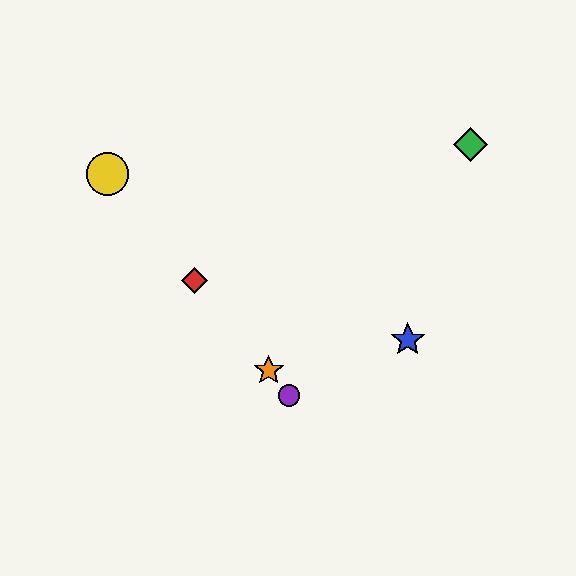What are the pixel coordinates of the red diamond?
The red diamond is at (195, 280).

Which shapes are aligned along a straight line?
The red diamond, the yellow circle, the purple circle, the orange star are aligned along a straight line.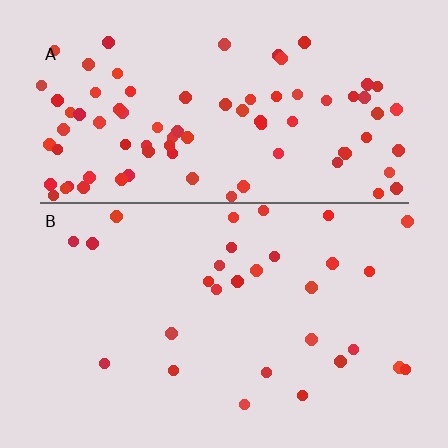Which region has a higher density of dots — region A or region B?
A (the top).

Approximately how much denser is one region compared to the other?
Approximately 3.0× — region A over region B.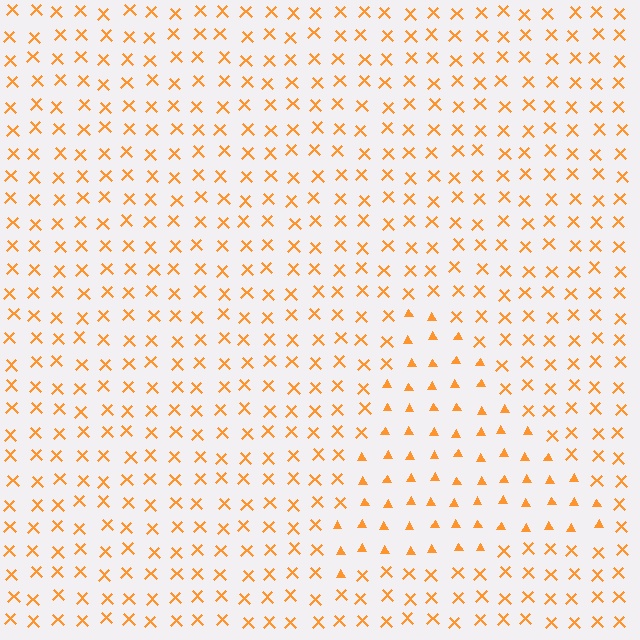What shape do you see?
I see a triangle.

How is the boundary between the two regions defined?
The boundary is defined by a change in element shape: triangles inside vs. X marks outside. All elements share the same color and spacing.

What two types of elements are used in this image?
The image uses triangles inside the triangle region and X marks outside it.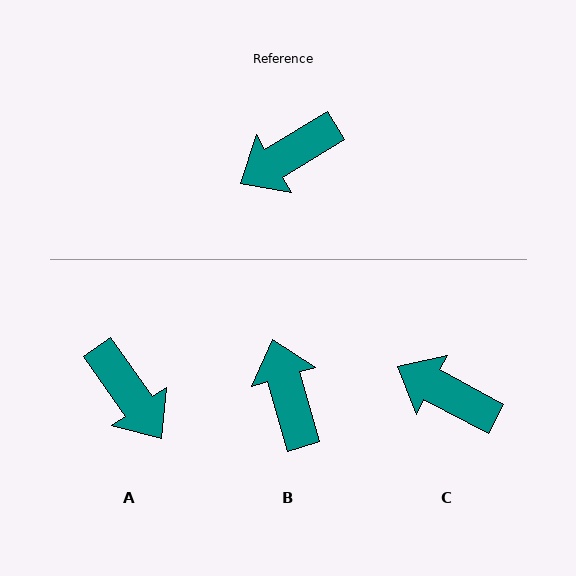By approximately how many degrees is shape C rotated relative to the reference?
Approximately 60 degrees clockwise.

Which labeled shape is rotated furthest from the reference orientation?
B, about 105 degrees away.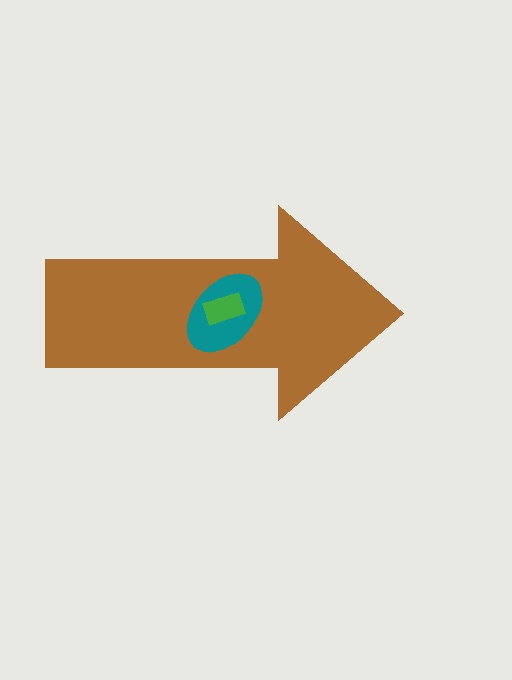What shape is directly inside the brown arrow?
The teal ellipse.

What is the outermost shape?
The brown arrow.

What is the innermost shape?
The green rectangle.